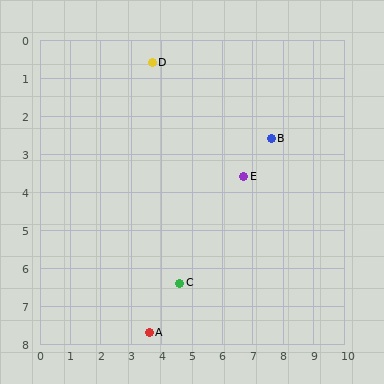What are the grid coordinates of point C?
Point C is at approximately (4.6, 6.4).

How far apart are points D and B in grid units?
Points D and B are about 4.4 grid units apart.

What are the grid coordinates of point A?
Point A is at approximately (3.6, 7.7).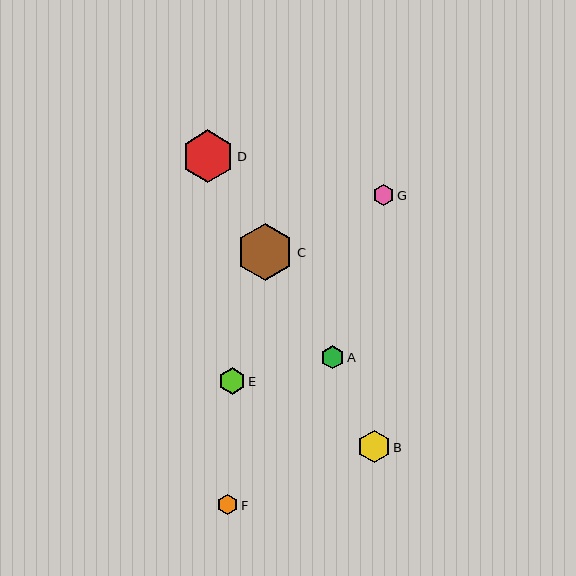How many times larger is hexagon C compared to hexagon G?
Hexagon C is approximately 2.7 times the size of hexagon G.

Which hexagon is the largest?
Hexagon C is the largest with a size of approximately 57 pixels.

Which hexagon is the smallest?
Hexagon F is the smallest with a size of approximately 20 pixels.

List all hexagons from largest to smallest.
From largest to smallest: C, D, B, E, A, G, F.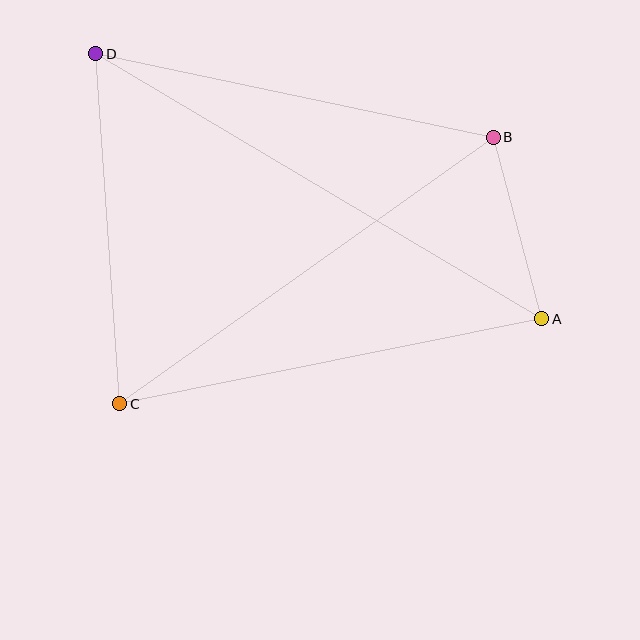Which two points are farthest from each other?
Points A and D are farthest from each other.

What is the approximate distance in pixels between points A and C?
The distance between A and C is approximately 431 pixels.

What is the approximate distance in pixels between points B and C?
The distance between B and C is approximately 459 pixels.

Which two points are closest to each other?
Points A and B are closest to each other.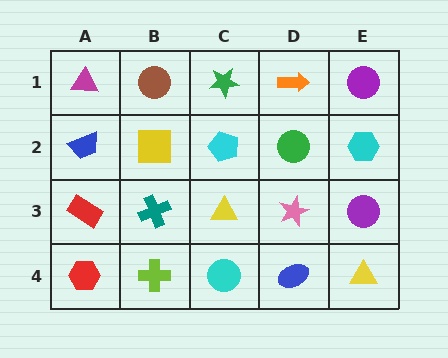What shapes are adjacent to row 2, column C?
A green star (row 1, column C), a yellow triangle (row 3, column C), a yellow square (row 2, column B), a green circle (row 2, column D).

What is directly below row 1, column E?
A cyan hexagon.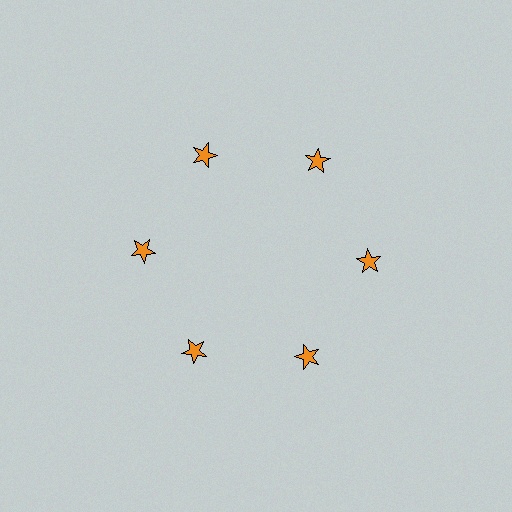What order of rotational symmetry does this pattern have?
This pattern has 6-fold rotational symmetry.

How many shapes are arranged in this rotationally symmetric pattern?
There are 6 shapes, arranged in 6 groups of 1.